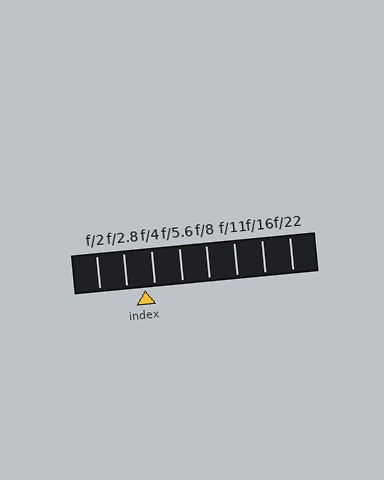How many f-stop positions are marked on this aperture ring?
There are 8 f-stop positions marked.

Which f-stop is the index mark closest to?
The index mark is closest to f/4.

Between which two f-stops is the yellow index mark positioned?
The index mark is between f/2.8 and f/4.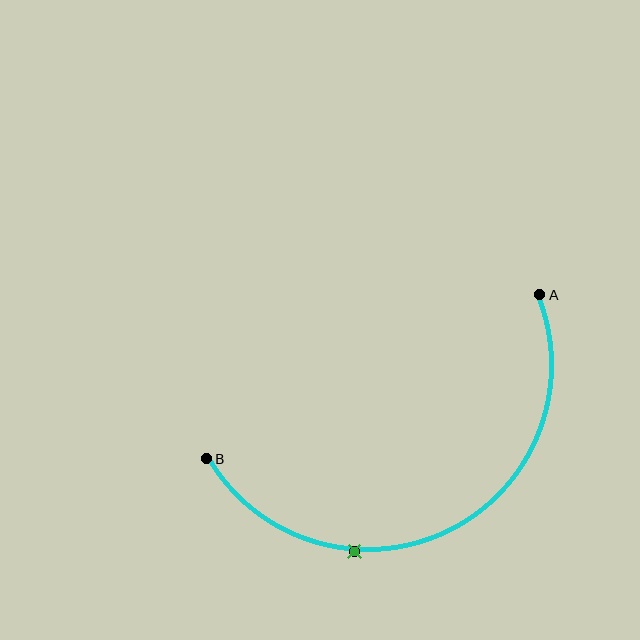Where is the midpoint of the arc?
The arc midpoint is the point on the curve farthest from the straight line joining A and B. It sits below that line.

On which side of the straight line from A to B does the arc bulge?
The arc bulges below the straight line connecting A and B.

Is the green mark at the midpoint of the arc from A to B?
No. The green mark lies on the arc but is closer to endpoint B. The arc midpoint would be at the point on the curve equidistant along the arc from both A and B.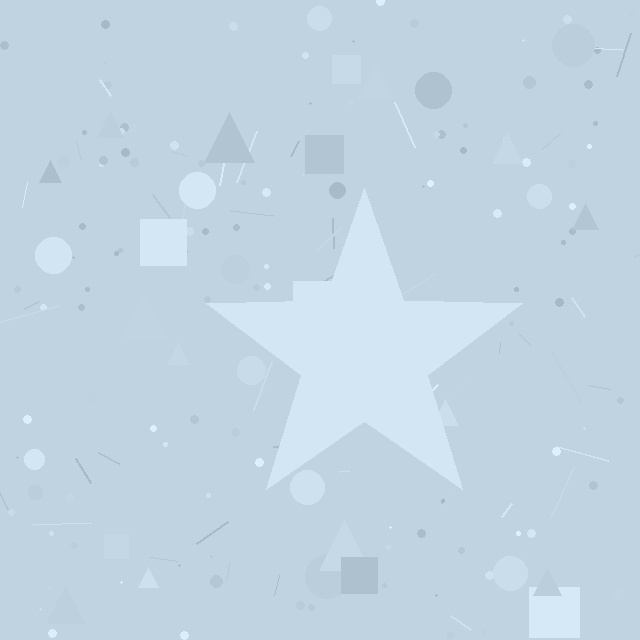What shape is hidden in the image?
A star is hidden in the image.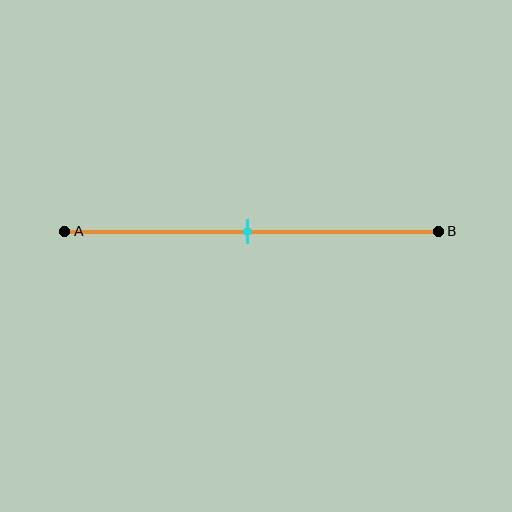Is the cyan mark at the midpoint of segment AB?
Yes, the mark is approximately at the midpoint.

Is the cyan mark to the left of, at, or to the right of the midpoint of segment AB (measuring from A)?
The cyan mark is approximately at the midpoint of segment AB.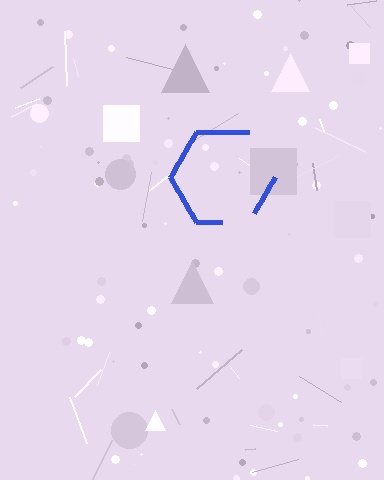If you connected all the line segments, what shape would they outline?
They would outline a hexagon.